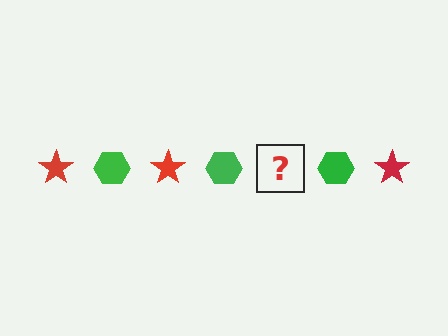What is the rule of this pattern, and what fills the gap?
The rule is that the pattern alternates between red star and green hexagon. The gap should be filled with a red star.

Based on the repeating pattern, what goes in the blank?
The blank should be a red star.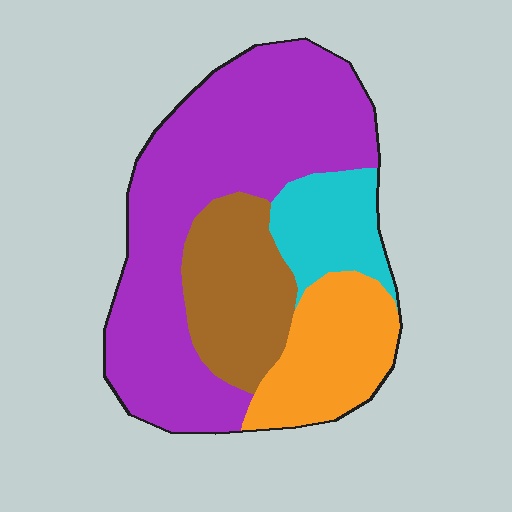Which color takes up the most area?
Purple, at roughly 50%.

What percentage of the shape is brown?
Brown takes up about one fifth (1/5) of the shape.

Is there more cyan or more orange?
Orange.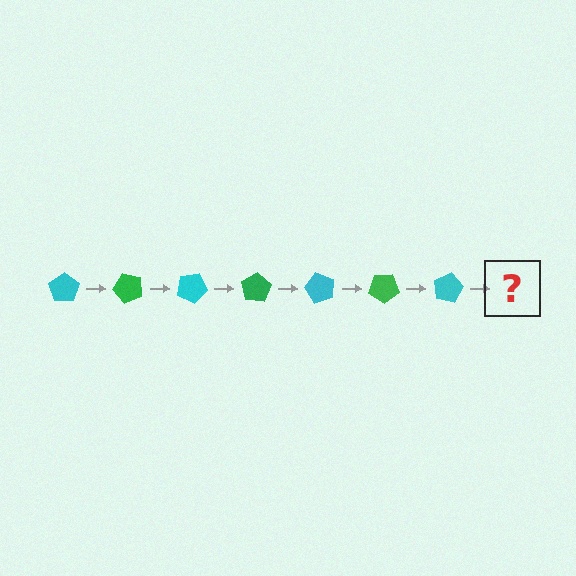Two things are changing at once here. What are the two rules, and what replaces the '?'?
The two rules are that it rotates 50 degrees each step and the color cycles through cyan and green. The '?' should be a green pentagon, rotated 350 degrees from the start.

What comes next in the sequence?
The next element should be a green pentagon, rotated 350 degrees from the start.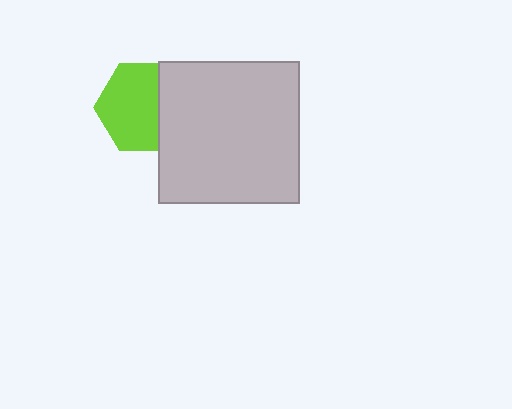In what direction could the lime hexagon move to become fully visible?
The lime hexagon could move left. That would shift it out from behind the light gray rectangle entirely.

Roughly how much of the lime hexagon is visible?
Most of it is visible (roughly 67%).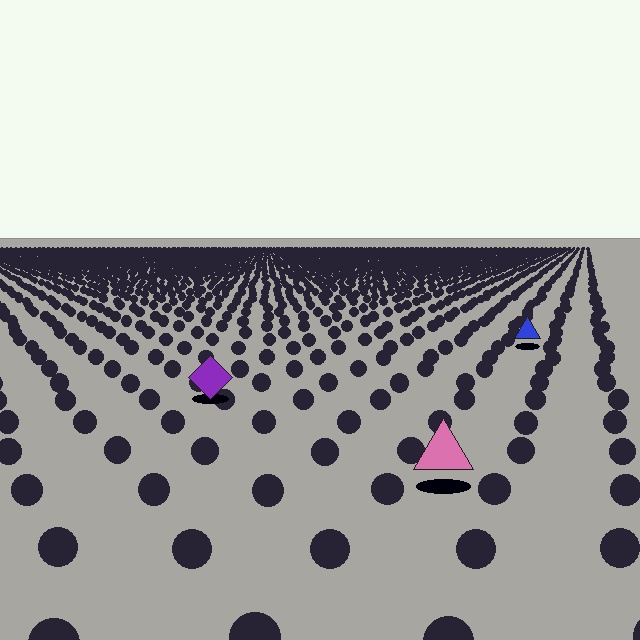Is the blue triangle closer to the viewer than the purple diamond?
No. The purple diamond is closer — you can tell from the texture gradient: the ground texture is coarser near it.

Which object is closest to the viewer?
The pink triangle is closest. The texture marks near it are larger and more spread out.